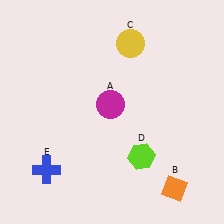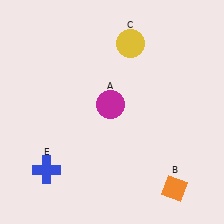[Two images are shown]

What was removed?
The lime hexagon (D) was removed in Image 2.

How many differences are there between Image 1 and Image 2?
There is 1 difference between the two images.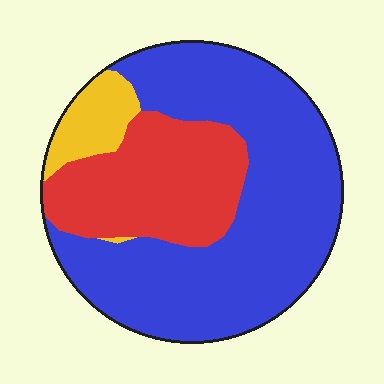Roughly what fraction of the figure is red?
Red takes up about one quarter (1/4) of the figure.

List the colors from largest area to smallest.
From largest to smallest: blue, red, yellow.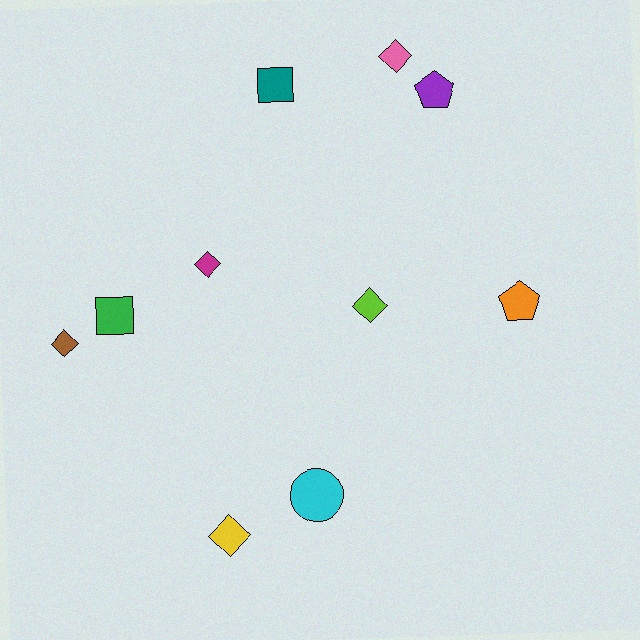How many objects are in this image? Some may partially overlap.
There are 10 objects.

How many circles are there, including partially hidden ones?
There is 1 circle.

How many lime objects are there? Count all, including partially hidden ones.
There is 1 lime object.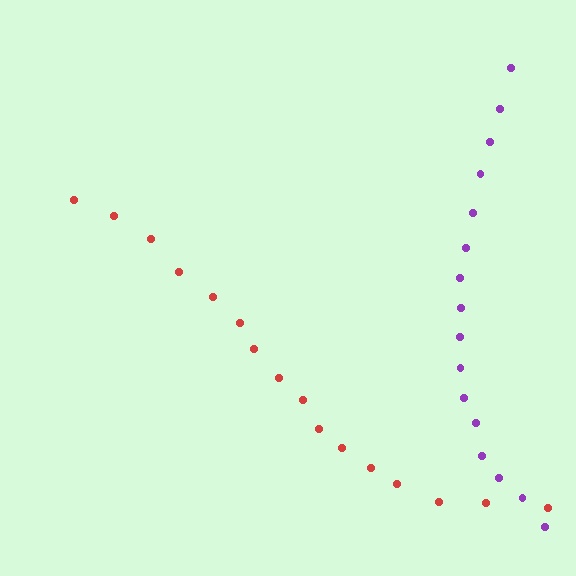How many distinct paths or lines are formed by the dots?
There are 2 distinct paths.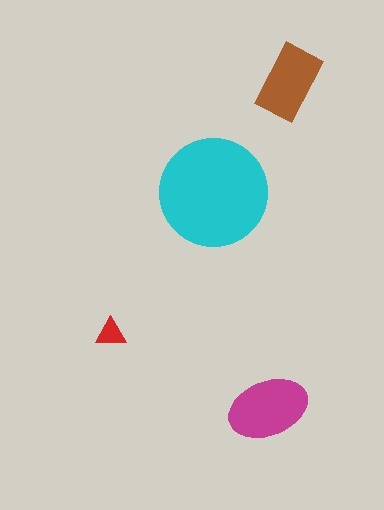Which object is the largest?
The cyan circle.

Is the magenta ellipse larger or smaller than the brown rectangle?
Larger.